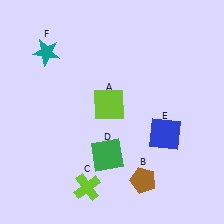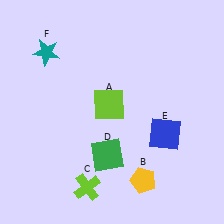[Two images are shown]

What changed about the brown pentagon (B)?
In Image 1, B is brown. In Image 2, it changed to yellow.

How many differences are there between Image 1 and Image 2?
There is 1 difference between the two images.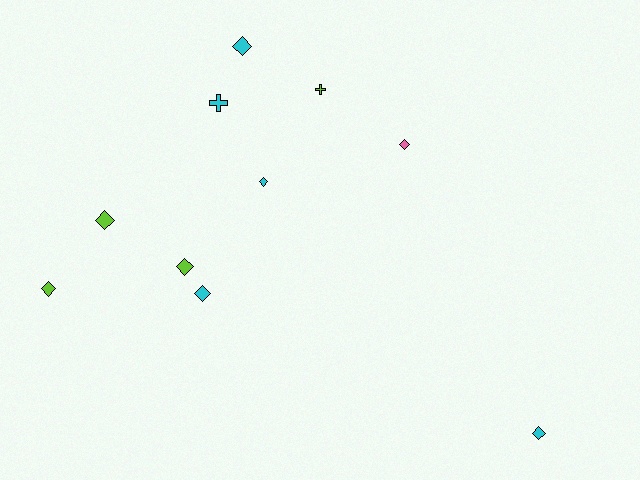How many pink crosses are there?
There are no pink crosses.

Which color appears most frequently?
Cyan, with 5 objects.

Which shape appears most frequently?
Diamond, with 8 objects.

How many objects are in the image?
There are 10 objects.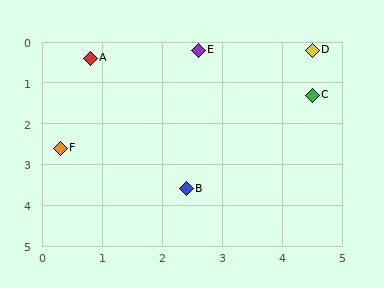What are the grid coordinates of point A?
Point A is at approximately (0.8, 0.4).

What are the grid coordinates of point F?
Point F is at approximately (0.3, 2.6).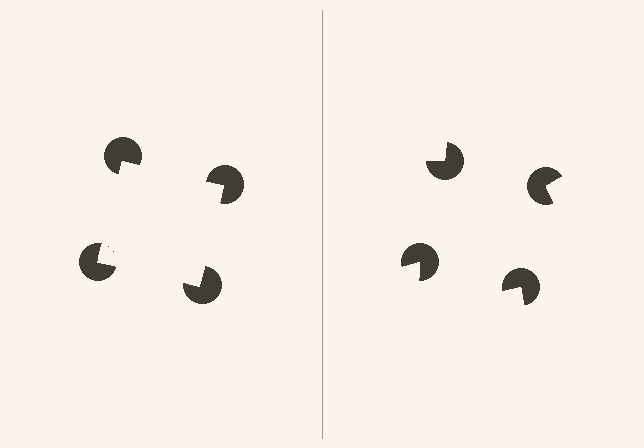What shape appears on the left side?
An illusory square.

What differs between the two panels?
The pac-man discs are positioned identically on both sides; only the wedge orientations differ. On the left they align to a square; on the right they are misaligned.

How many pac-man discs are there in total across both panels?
8 — 4 on each side.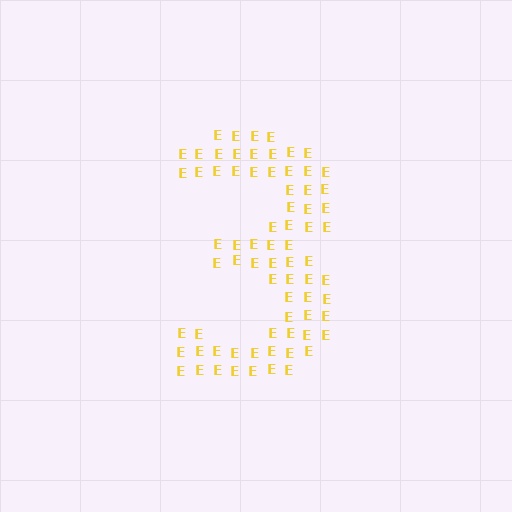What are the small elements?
The small elements are letter E's.